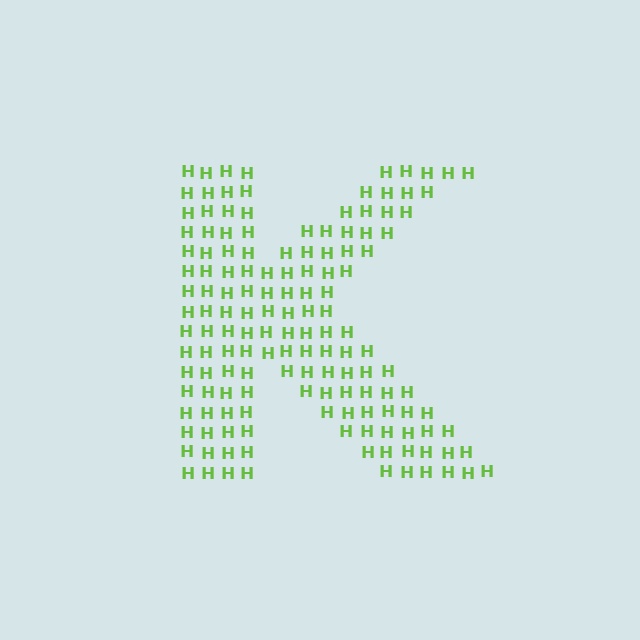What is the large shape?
The large shape is the letter K.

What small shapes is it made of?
It is made of small letter H's.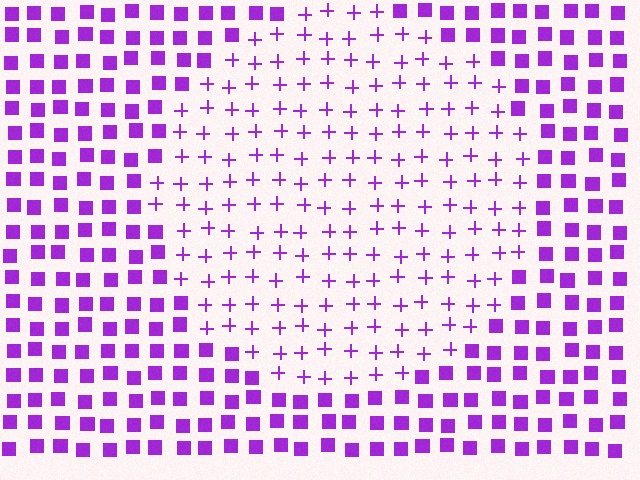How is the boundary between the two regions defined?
The boundary is defined by a change in element shape: plus signs inside vs. squares outside. All elements share the same color and spacing.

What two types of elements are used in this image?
The image uses plus signs inside the circle region and squares outside it.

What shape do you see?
I see a circle.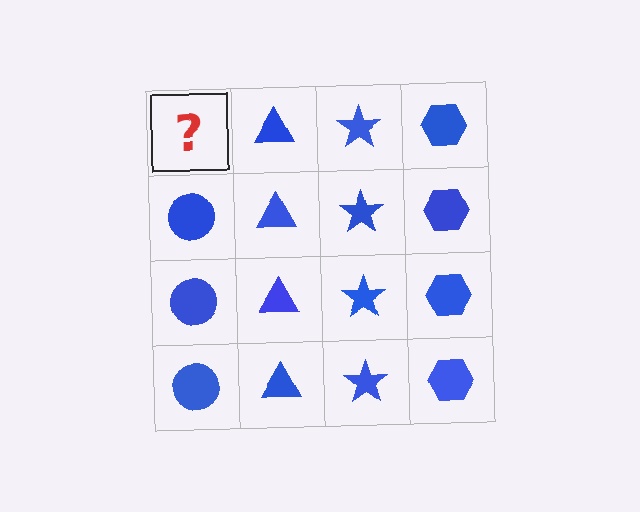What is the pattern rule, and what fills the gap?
The rule is that each column has a consistent shape. The gap should be filled with a blue circle.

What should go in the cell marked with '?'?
The missing cell should contain a blue circle.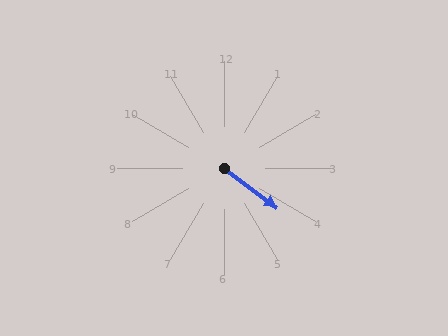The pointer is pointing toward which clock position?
Roughly 4 o'clock.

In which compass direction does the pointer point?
Southeast.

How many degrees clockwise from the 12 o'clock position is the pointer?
Approximately 127 degrees.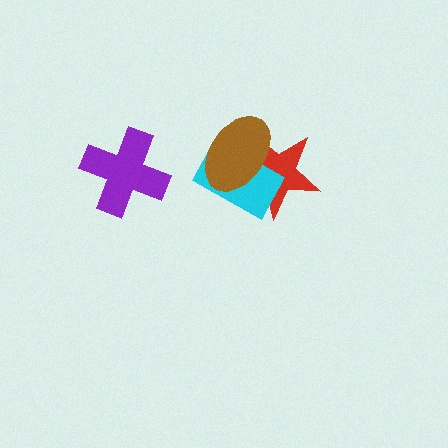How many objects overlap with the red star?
2 objects overlap with the red star.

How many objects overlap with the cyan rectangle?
2 objects overlap with the cyan rectangle.